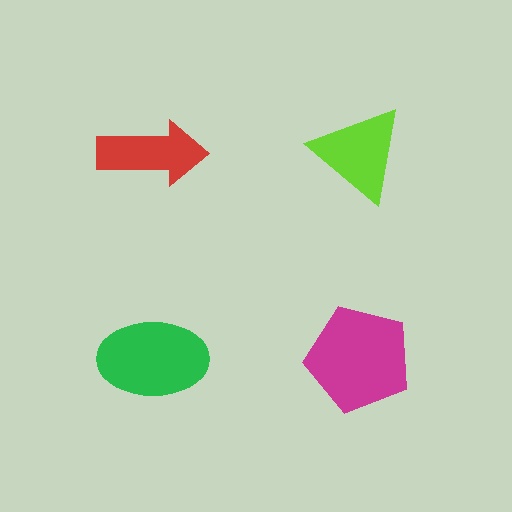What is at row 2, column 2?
A magenta pentagon.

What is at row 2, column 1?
A green ellipse.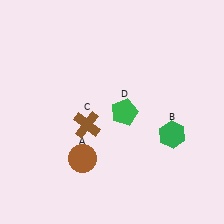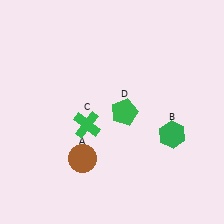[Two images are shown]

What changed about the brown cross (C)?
In Image 1, C is brown. In Image 2, it changed to green.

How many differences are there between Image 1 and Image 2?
There is 1 difference between the two images.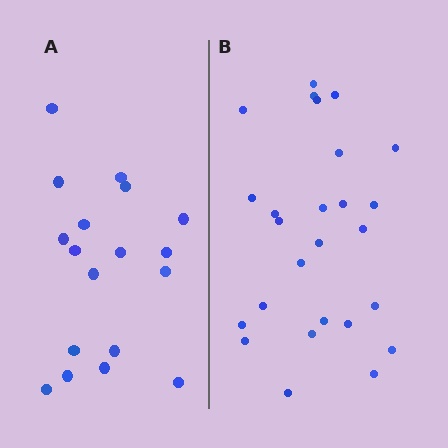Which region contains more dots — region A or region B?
Region B (the right region) has more dots.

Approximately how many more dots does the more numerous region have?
Region B has roughly 8 or so more dots than region A.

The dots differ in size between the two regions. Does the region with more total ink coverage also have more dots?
No. Region A has more total ink coverage because its dots are larger, but region B actually contains more individual dots. Total area can be misleading — the number of items is what matters here.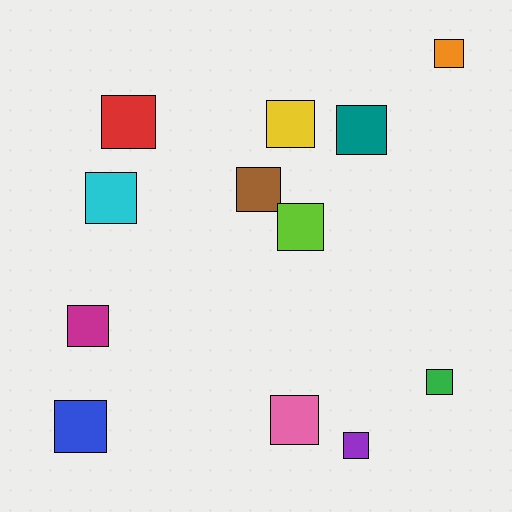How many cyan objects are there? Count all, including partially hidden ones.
There is 1 cyan object.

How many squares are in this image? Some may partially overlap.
There are 12 squares.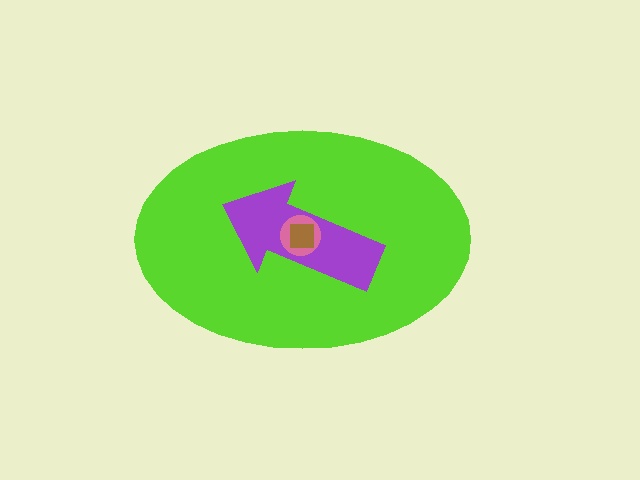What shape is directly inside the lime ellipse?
The purple arrow.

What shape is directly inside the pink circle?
The brown square.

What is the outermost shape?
The lime ellipse.